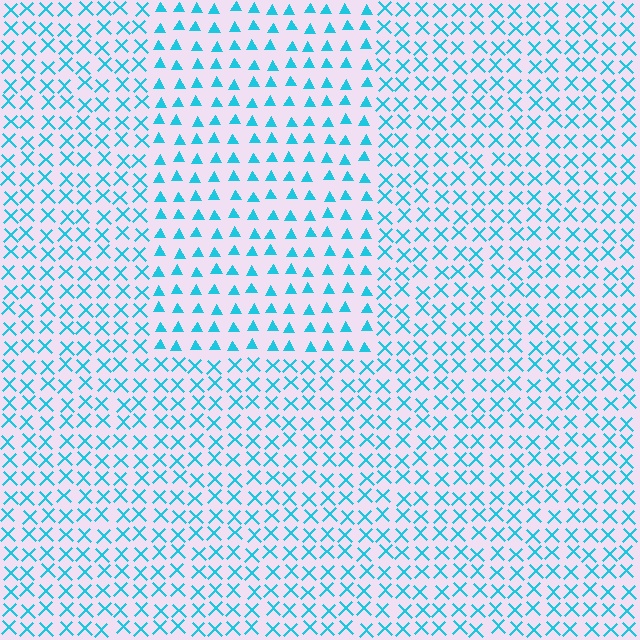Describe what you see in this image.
The image is filled with small cyan elements arranged in a uniform grid. A rectangle-shaped region contains triangles, while the surrounding area contains X marks. The boundary is defined purely by the change in element shape.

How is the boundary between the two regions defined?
The boundary is defined by a change in element shape: triangles inside vs. X marks outside. All elements share the same color and spacing.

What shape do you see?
I see a rectangle.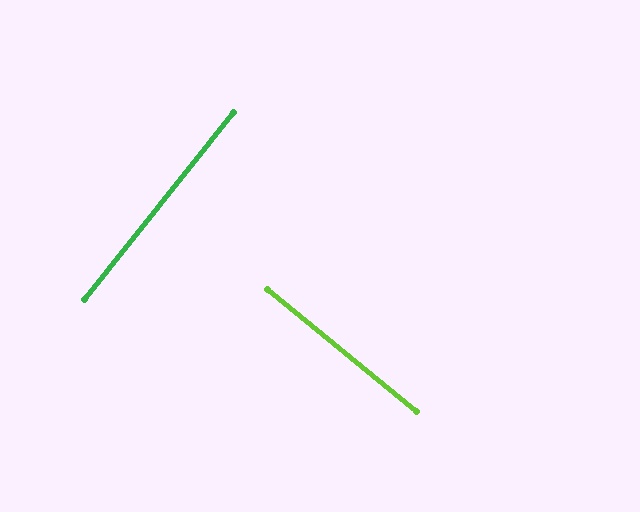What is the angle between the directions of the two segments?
Approximately 89 degrees.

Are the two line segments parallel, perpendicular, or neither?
Perpendicular — they meet at approximately 89°.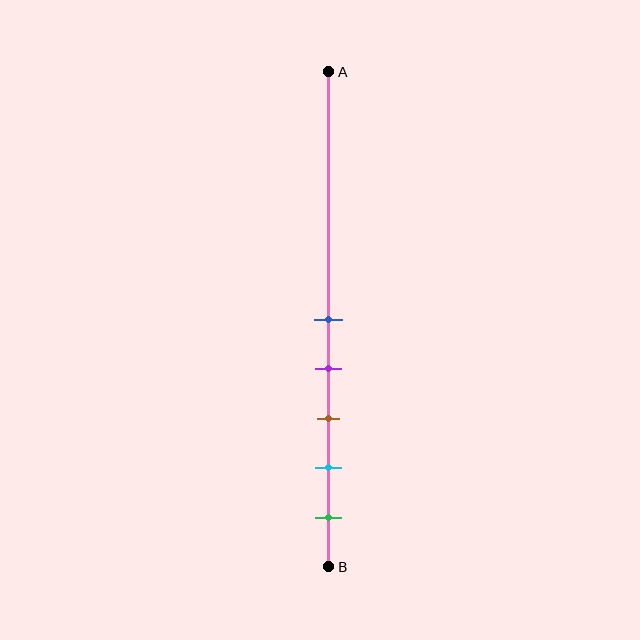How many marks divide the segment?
There are 5 marks dividing the segment.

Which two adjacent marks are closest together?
The blue and purple marks are the closest adjacent pair.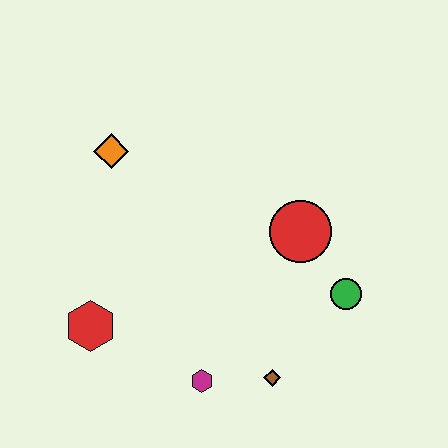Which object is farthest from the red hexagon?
The green circle is farthest from the red hexagon.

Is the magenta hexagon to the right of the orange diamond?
Yes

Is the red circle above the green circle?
Yes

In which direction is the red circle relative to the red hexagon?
The red circle is to the right of the red hexagon.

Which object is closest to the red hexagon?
The magenta hexagon is closest to the red hexagon.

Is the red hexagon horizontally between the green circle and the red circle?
No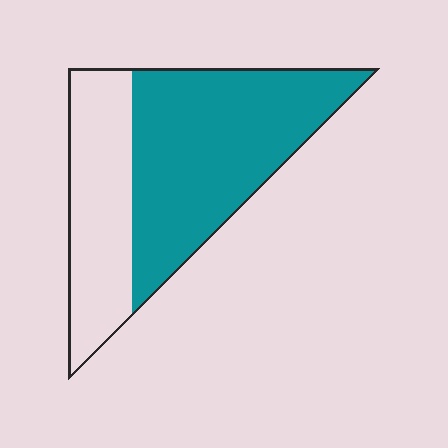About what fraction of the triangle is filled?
About five eighths (5/8).